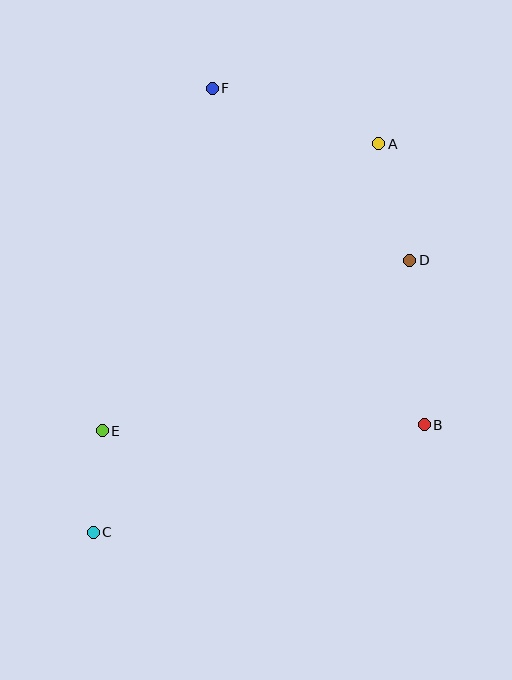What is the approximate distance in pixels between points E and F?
The distance between E and F is approximately 360 pixels.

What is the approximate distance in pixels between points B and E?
The distance between B and E is approximately 322 pixels.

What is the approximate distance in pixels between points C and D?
The distance between C and D is approximately 417 pixels.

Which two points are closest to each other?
Points C and E are closest to each other.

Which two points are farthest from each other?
Points A and C are farthest from each other.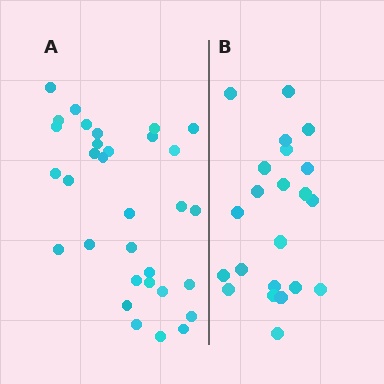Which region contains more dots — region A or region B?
Region A (the left region) has more dots.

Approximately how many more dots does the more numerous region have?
Region A has roughly 10 or so more dots than region B.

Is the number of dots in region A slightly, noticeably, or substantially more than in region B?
Region A has substantially more. The ratio is roughly 1.5 to 1.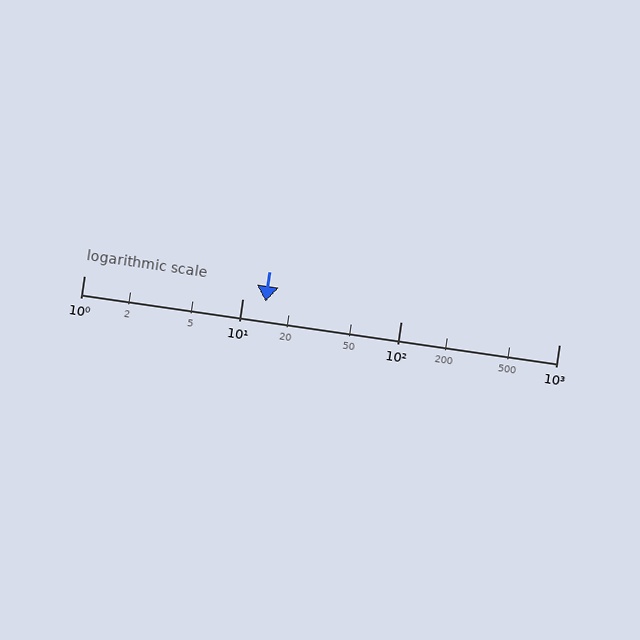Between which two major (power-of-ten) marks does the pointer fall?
The pointer is between 10 and 100.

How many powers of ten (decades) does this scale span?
The scale spans 3 decades, from 1 to 1000.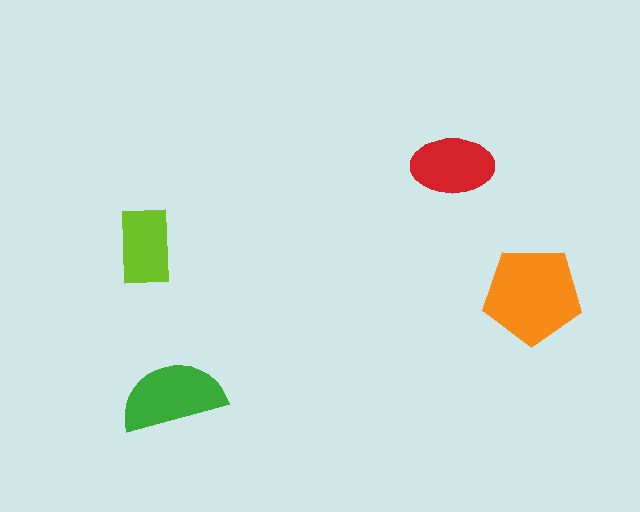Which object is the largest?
The orange pentagon.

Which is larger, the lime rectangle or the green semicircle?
The green semicircle.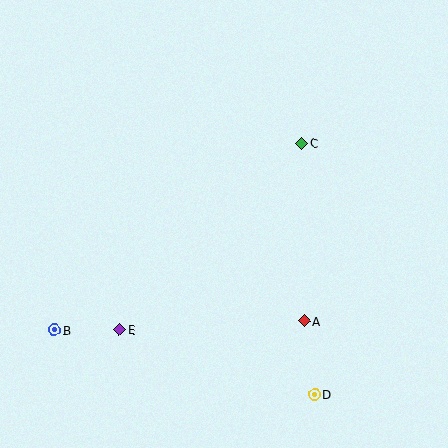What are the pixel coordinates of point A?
Point A is at (305, 321).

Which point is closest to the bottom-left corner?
Point B is closest to the bottom-left corner.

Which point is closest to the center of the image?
Point C at (302, 143) is closest to the center.